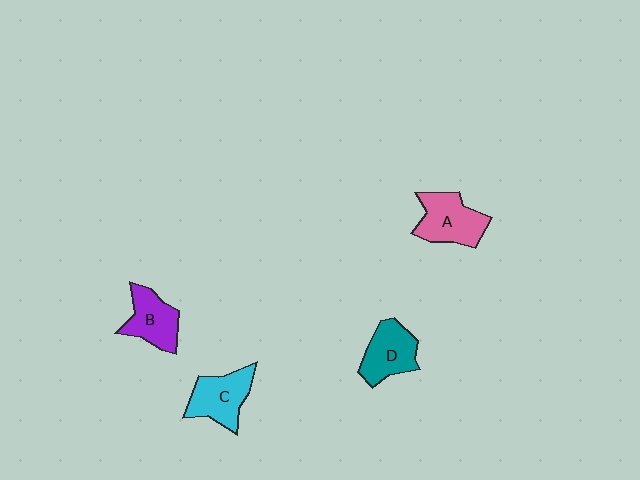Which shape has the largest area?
Shape A (pink).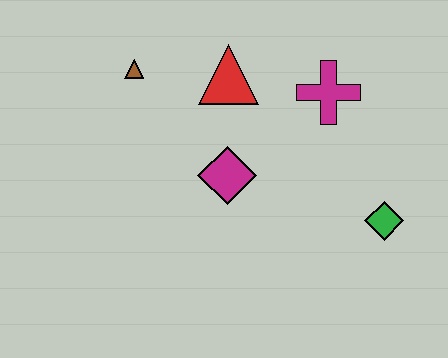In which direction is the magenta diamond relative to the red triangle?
The magenta diamond is below the red triangle.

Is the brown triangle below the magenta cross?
No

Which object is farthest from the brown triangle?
The green diamond is farthest from the brown triangle.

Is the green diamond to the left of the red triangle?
No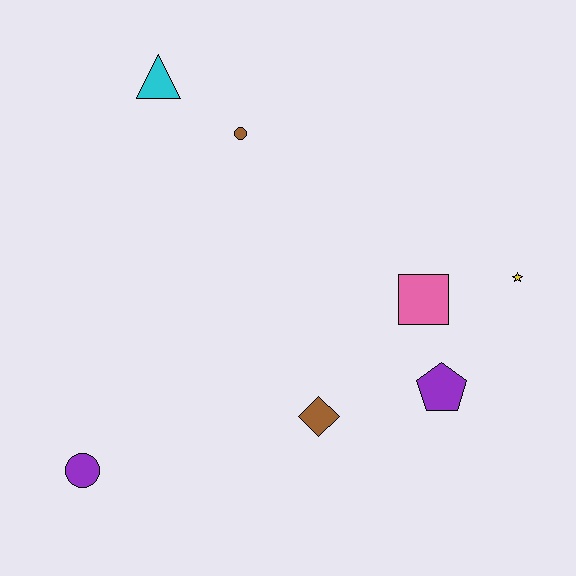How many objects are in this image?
There are 7 objects.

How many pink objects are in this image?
There is 1 pink object.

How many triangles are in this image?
There is 1 triangle.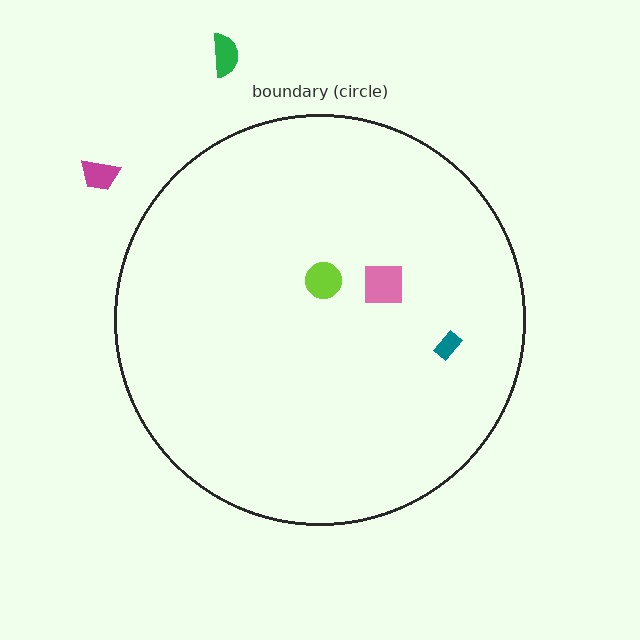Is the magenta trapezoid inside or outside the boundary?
Outside.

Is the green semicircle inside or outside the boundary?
Outside.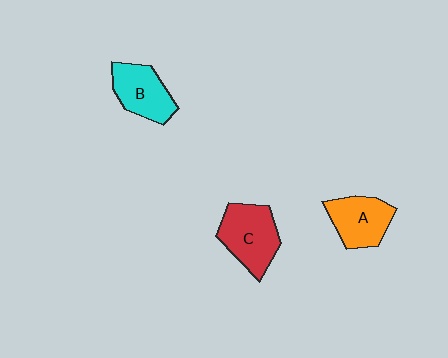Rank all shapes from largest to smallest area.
From largest to smallest: C (red), A (orange), B (cyan).